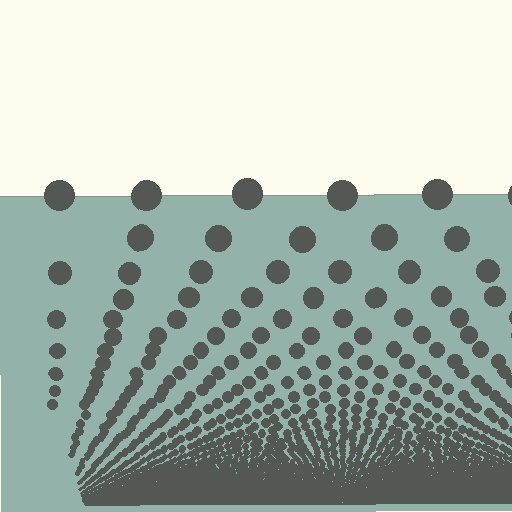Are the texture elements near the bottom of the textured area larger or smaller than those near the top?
Smaller. The gradient is inverted — elements near the bottom are smaller and denser.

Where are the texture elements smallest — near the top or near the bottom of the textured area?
Near the bottom.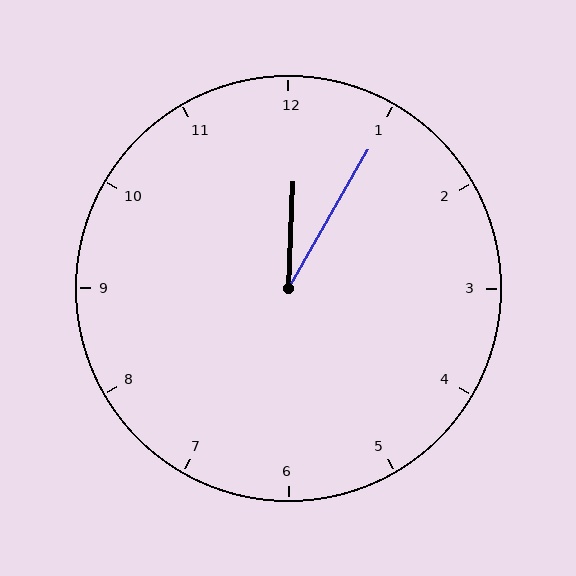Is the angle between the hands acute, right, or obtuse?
It is acute.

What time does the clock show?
12:05.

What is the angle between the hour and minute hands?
Approximately 28 degrees.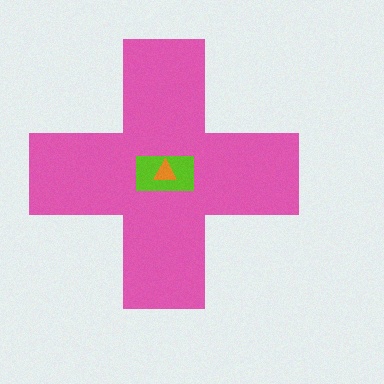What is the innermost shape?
The orange triangle.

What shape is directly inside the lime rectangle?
The orange triangle.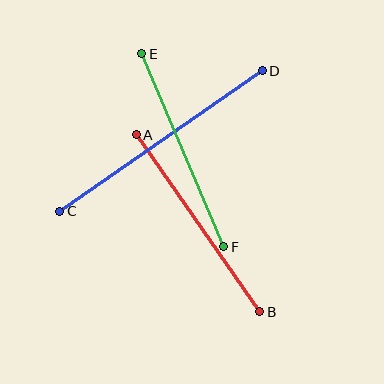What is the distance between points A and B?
The distance is approximately 216 pixels.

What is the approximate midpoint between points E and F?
The midpoint is at approximately (183, 150) pixels.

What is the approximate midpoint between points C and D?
The midpoint is at approximately (161, 141) pixels.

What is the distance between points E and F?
The distance is approximately 210 pixels.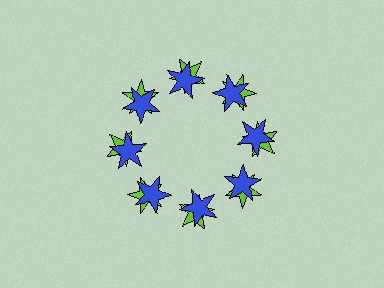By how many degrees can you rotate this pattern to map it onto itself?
The pattern maps onto itself every 45 degrees of rotation.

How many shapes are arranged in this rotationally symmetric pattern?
There are 16 shapes, arranged in 8 groups of 2.